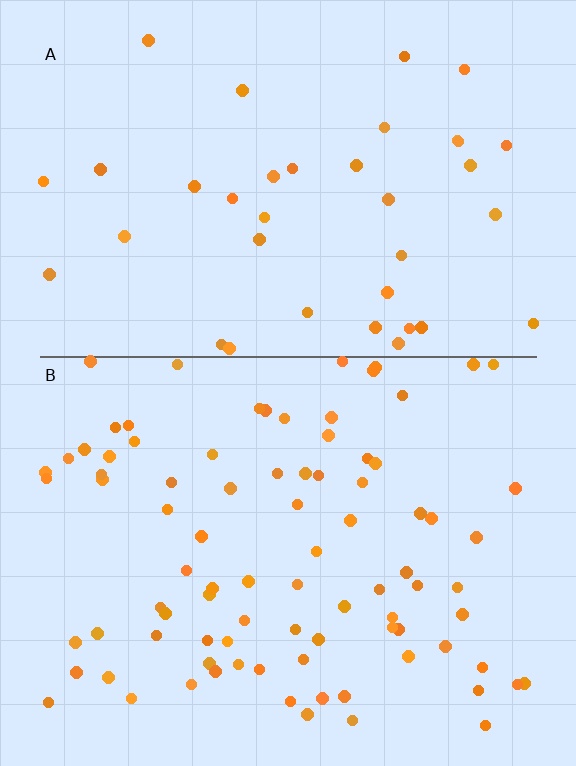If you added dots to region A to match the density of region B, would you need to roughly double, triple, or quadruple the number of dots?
Approximately double.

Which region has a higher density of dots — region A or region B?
B (the bottom).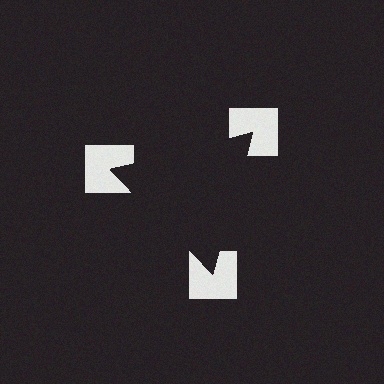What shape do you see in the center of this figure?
An illusory triangle — its edges are inferred from the aligned wedge cuts in the notched squares, not physically drawn.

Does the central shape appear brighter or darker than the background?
It typically appears slightly darker than the background, even though no actual brightness change is drawn.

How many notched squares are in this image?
There are 3 — one at each vertex of the illusory triangle.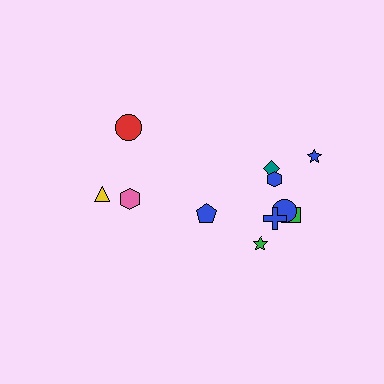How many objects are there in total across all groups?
There are 11 objects.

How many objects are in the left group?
There are 3 objects.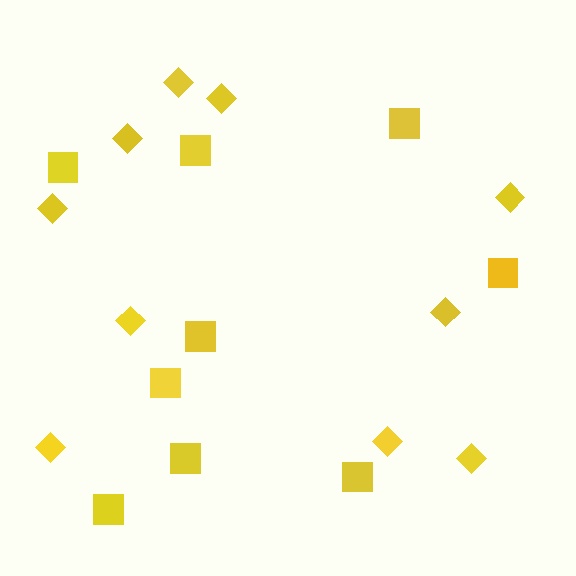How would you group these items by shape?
There are 2 groups: one group of squares (9) and one group of diamonds (10).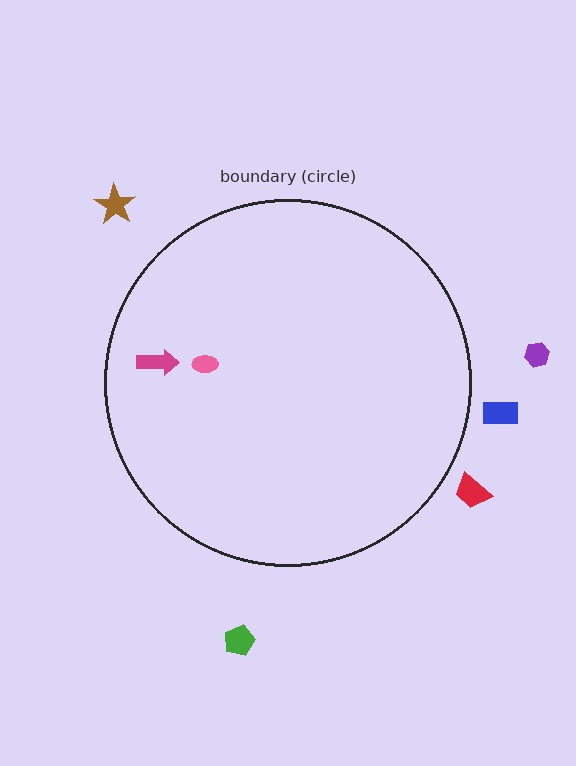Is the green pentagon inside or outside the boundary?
Outside.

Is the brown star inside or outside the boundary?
Outside.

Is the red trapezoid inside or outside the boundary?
Outside.